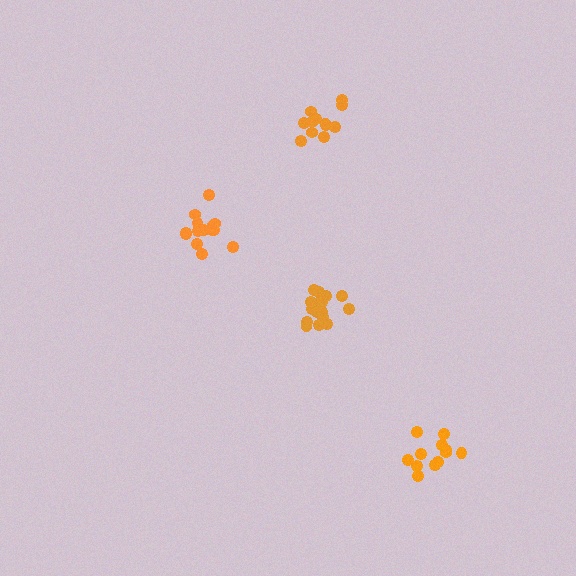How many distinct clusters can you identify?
There are 4 distinct clusters.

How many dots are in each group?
Group 1: 17 dots, Group 2: 12 dots, Group 3: 12 dots, Group 4: 15 dots (56 total).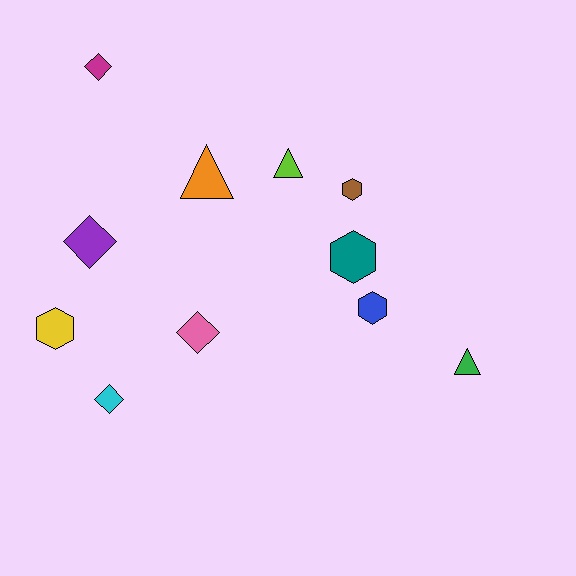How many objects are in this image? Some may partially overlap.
There are 11 objects.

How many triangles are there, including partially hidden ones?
There are 3 triangles.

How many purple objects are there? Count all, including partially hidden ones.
There is 1 purple object.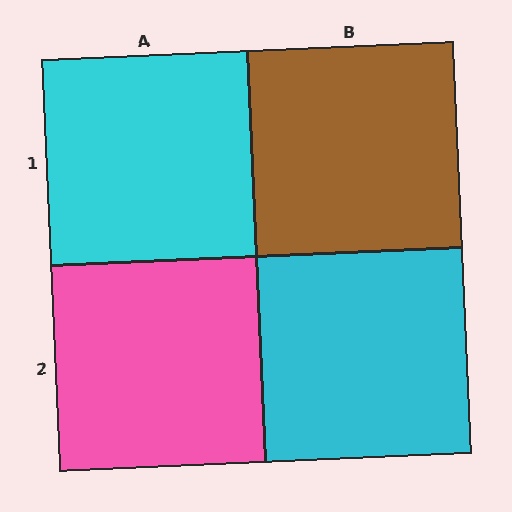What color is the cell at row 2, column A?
Pink.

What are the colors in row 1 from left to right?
Cyan, brown.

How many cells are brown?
1 cell is brown.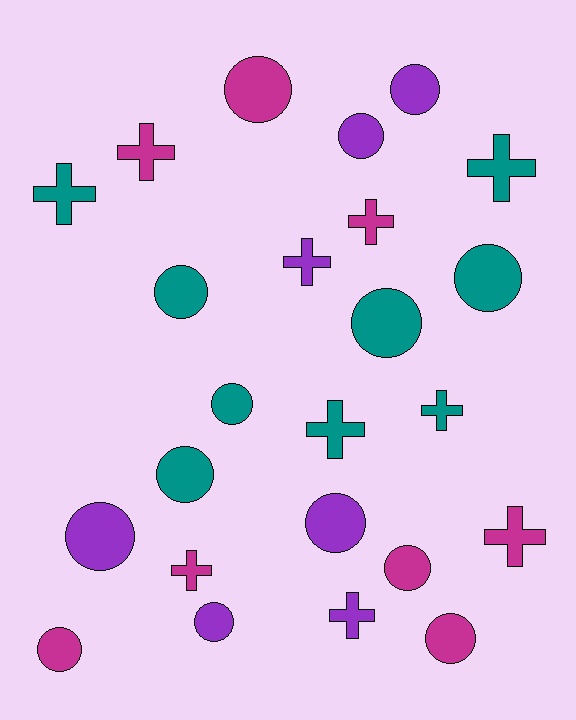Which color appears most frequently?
Teal, with 9 objects.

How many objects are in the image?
There are 24 objects.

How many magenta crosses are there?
There are 4 magenta crosses.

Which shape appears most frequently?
Circle, with 14 objects.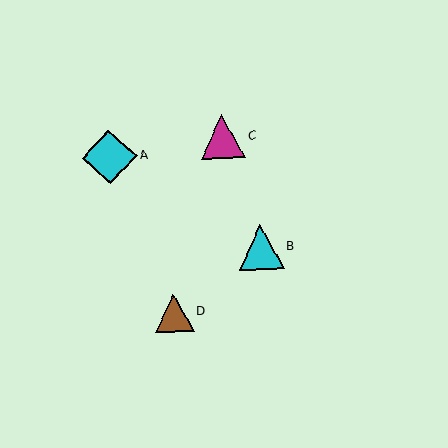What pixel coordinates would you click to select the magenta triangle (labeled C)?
Click at (223, 137) to select the magenta triangle C.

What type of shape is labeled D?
Shape D is a brown triangle.